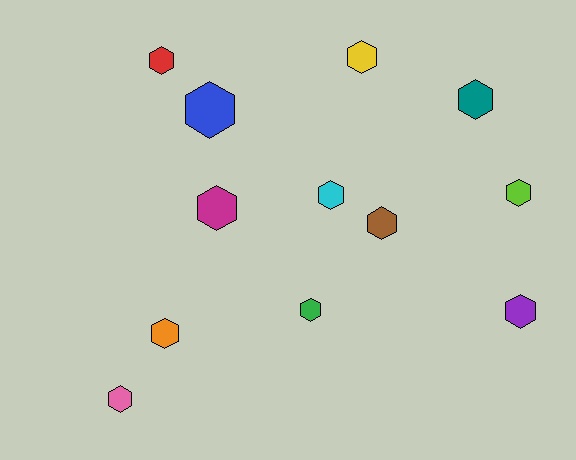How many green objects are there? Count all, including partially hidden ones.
There is 1 green object.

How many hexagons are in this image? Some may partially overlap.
There are 12 hexagons.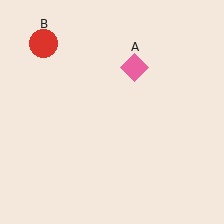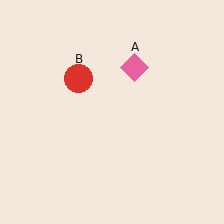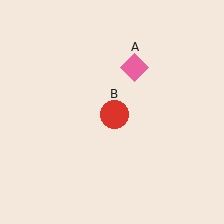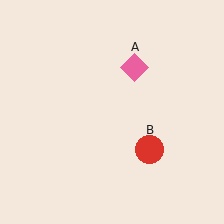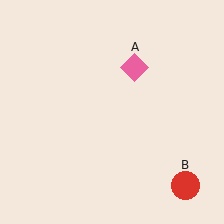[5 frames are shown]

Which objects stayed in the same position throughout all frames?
Pink diamond (object A) remained stationary.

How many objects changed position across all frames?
1 object changed position: red circle (object B).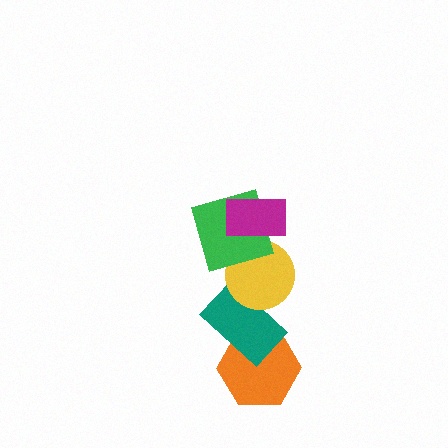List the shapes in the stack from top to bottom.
From top to bottom: the magenta rectangle, the green square, the yellow circle, the teal rectangle, the orange hexagon.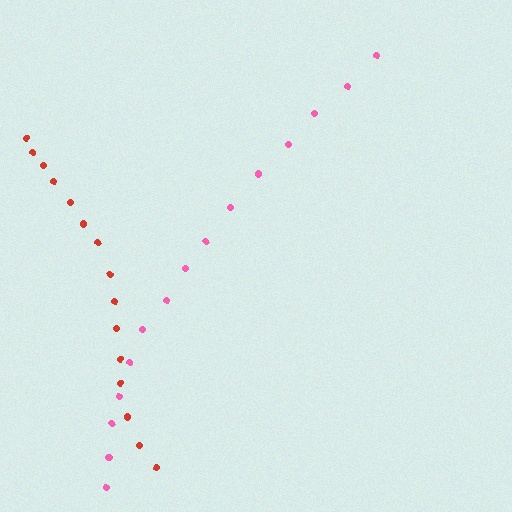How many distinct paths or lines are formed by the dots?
There are 2 distinct paths.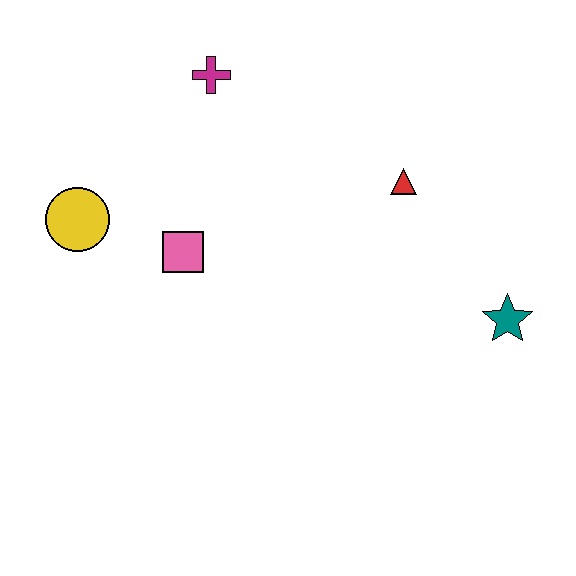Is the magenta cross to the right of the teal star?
No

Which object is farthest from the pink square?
The teal star is farthest from the pink square.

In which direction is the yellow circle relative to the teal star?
The yellow circle is to the left of the teal star.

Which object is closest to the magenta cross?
The pink square is closest to the magenta cross.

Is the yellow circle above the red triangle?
No